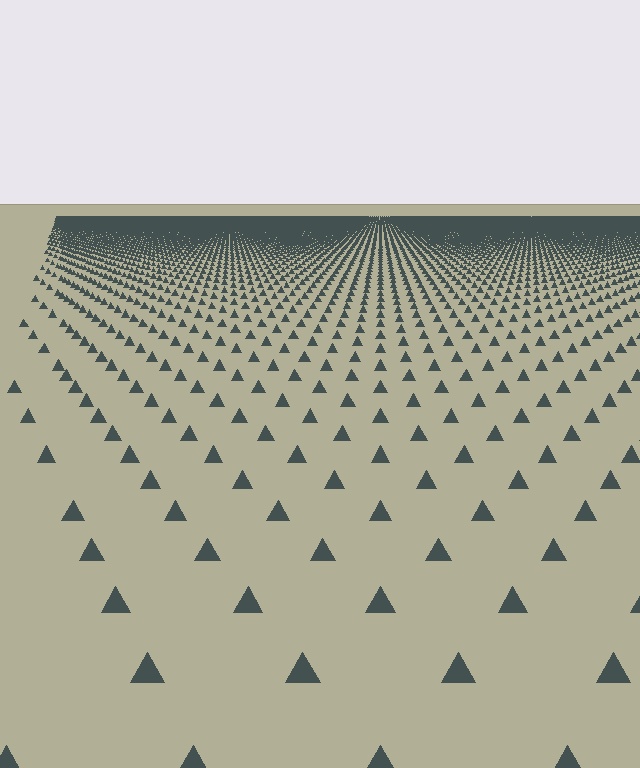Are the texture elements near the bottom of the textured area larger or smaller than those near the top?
Larger. Near the bottom, elements are closer to the viewer and appear at a bigger on-screen size.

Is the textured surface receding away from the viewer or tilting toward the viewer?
The surface is receding away from the viewer. Texture elements get smaller and denser toward the top.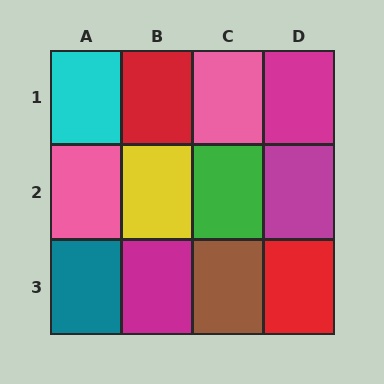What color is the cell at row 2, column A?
Pink.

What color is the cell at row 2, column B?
Yellow.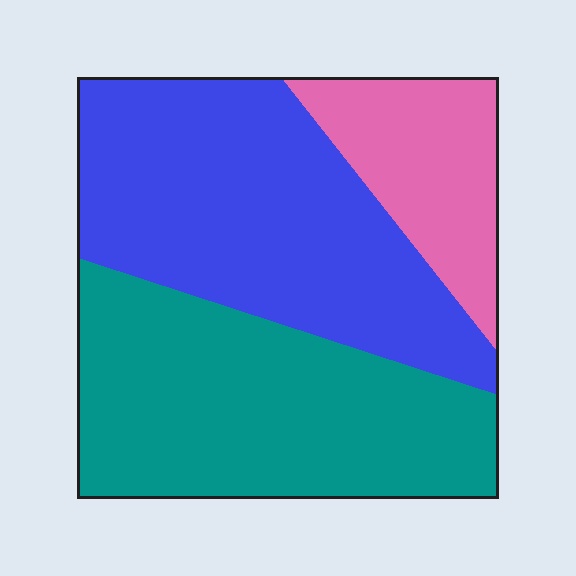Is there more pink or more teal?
Teal.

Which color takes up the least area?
Pink, at roughly 15%.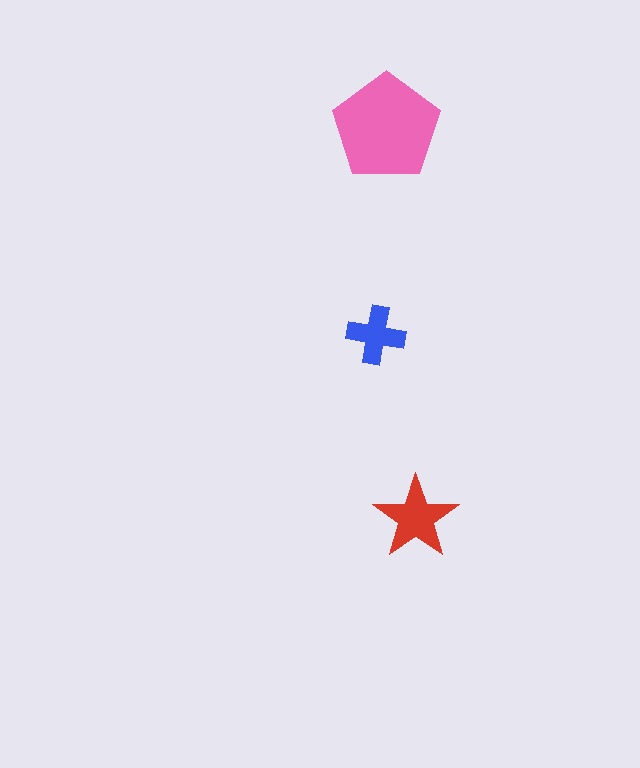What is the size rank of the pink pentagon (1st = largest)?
1st.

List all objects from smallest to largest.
The blue cross, the red star, the pink pentagon.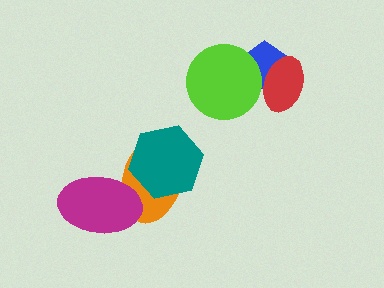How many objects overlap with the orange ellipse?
2 objects overlap with the orange ellipse.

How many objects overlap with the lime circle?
1 object overlaps with the lime circle.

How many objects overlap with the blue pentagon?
2 objects overlap with the blue pentagon.